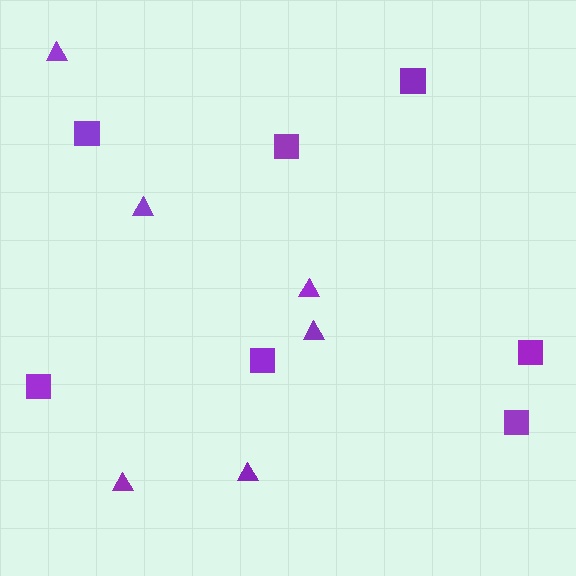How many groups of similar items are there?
There are 2 groups: one group of squares (7) and one group of triangles (6).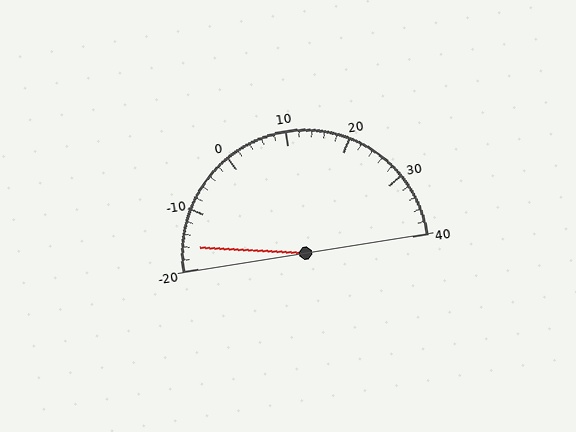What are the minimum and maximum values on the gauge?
The gauge ranges from -20 to 40.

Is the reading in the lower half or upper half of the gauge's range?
The reading is in the lower half of the range (-20 to 40).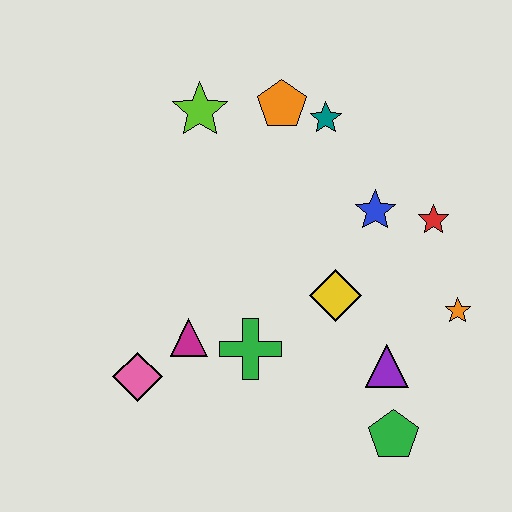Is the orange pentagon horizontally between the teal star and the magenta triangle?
Yes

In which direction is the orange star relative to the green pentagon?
The orange star is above the green pentagon.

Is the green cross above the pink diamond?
Yes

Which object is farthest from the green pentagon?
The lime star is farthest from the green pentagon.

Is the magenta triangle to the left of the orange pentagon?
Yes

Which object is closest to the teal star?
The orange pentagon is closest to the teal star.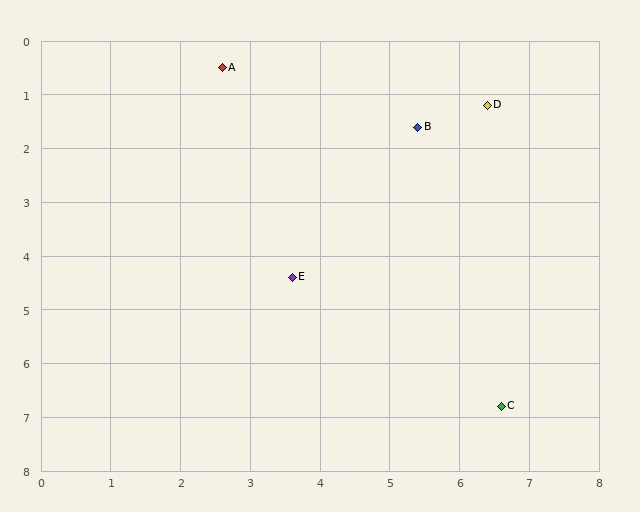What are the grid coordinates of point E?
Point E is at approximately (3.6, 4.4).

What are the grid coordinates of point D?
Point D is at approximately (6.4, 1.2).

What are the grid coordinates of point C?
Point C is at approximately (6.6, 6.8).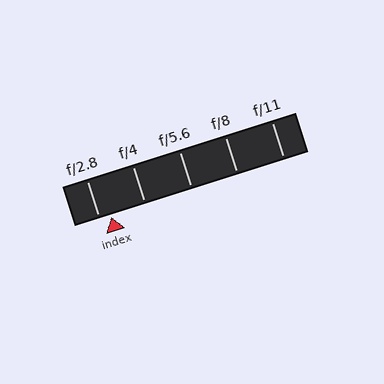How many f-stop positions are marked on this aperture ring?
There are 5 f-stop positions marked.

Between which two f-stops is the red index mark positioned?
The index mark is between f/2.8 and f/4.